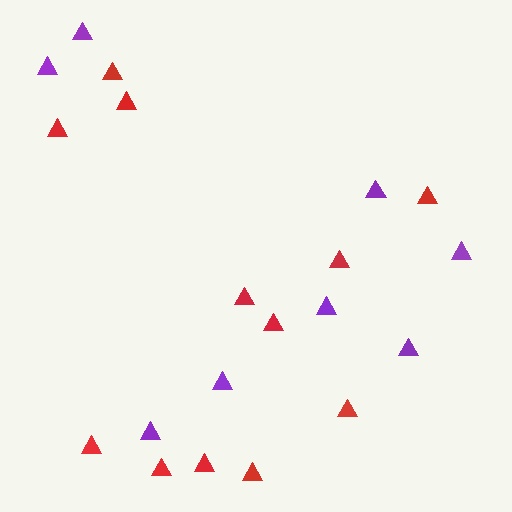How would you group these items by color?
There are 2 groups: one group of purple triangles (8) and one group of red triangles (12).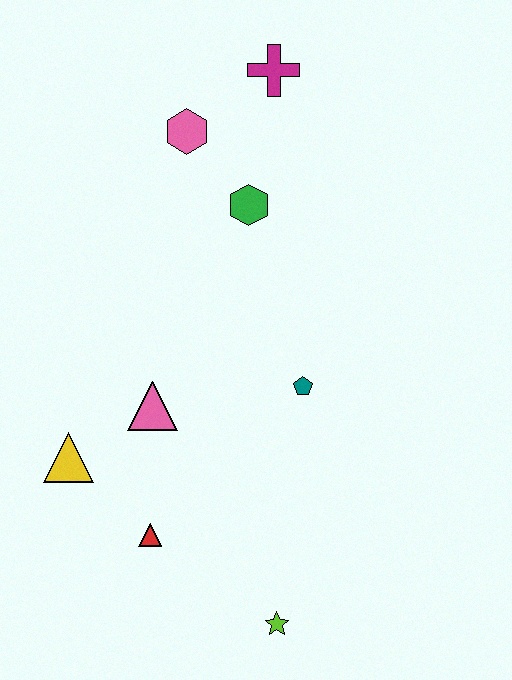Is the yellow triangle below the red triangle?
No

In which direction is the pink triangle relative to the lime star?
The pink triangle is above the lime star.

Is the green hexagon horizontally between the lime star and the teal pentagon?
No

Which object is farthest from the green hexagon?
The lime star is farthest from the green hexagon.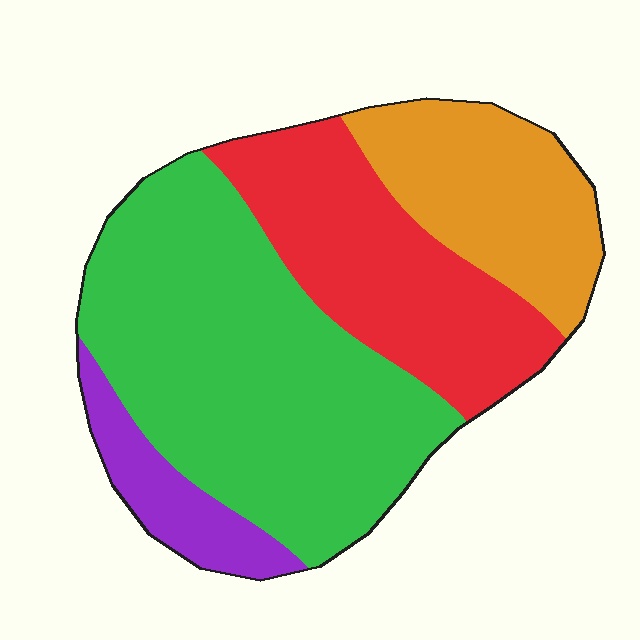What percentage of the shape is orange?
Orange covers 19% of the shape.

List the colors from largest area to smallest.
From largest to smallest: green, red, orange, purple.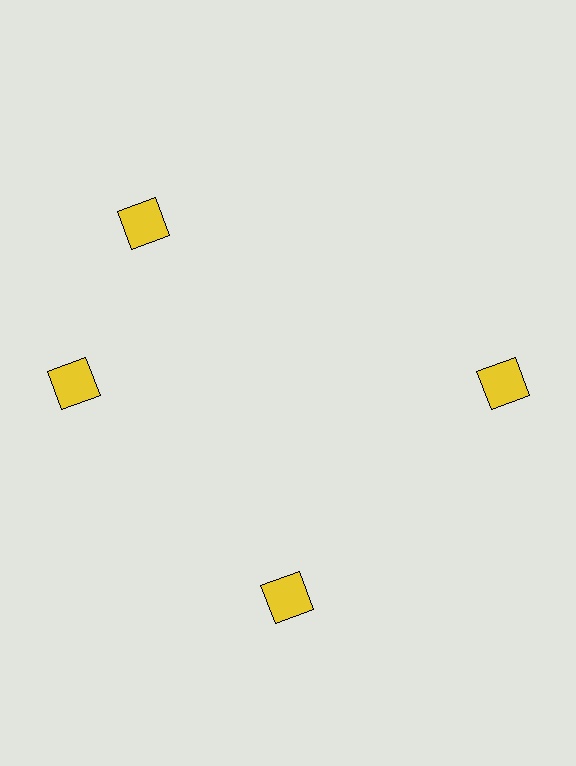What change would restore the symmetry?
The symmetry would be restored by rotating it back into even spacing with its neighbors so that all 4 squares sit at equal angles and equal distance from the center.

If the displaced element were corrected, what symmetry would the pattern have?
It would have 4-fold rotational symmetry — the pattern would map onto itself every 90 degrees.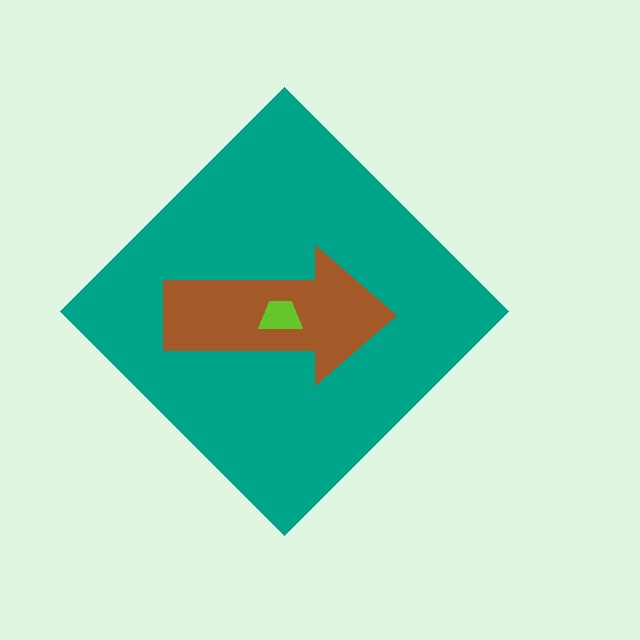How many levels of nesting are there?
3.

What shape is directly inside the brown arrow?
The lime trapezoid.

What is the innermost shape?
The lime trapezoid.